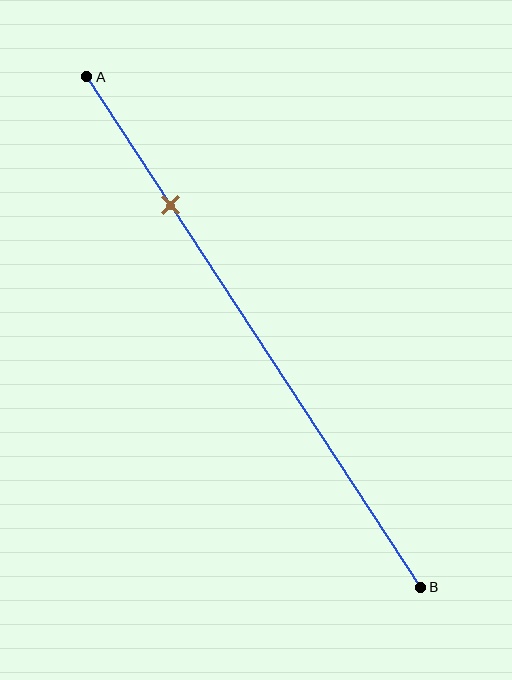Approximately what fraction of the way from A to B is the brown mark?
The brown mark is approximately 25% of the way from A to B.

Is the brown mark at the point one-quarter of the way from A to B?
Yes, the mark is approximately at the one-quarter point.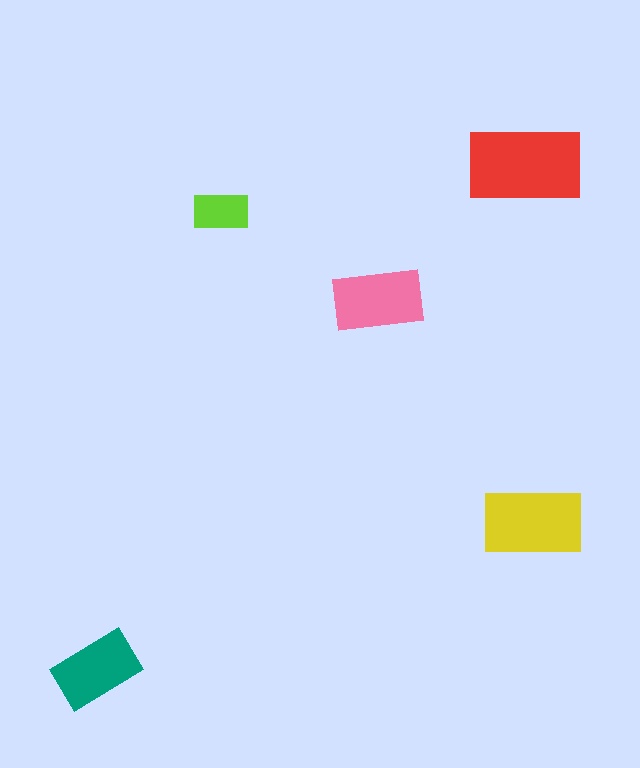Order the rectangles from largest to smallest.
the red one, the yellow one, the pink one, the teal one, the lime one.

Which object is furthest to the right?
The yellow rectangle is rightmost.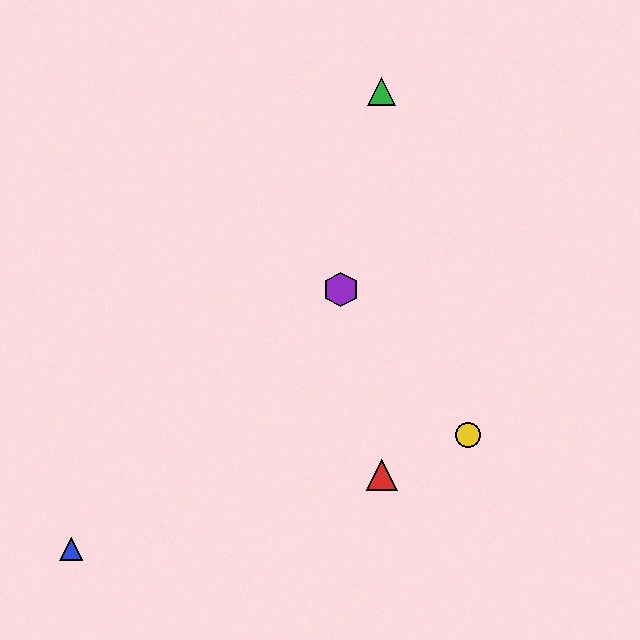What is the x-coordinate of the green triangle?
The green triangle is at x≈382.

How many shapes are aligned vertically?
2 shapes (the red triangle, the green triangle) are aligned vertically.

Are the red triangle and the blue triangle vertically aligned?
No, the red triangle is at x≈382 and the blue triangle is at x≈71.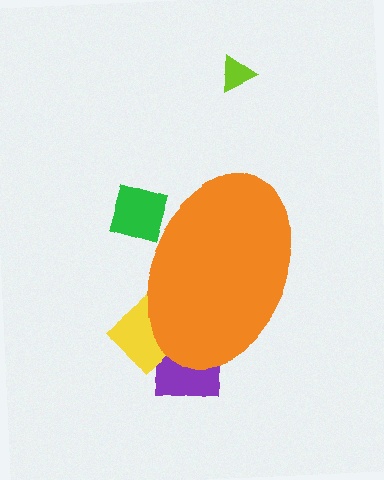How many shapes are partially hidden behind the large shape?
3 shapes are partially hidden.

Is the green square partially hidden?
Yes, the green square is partially hidden behind the orange ellipse.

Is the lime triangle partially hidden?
No, the lime triangle is fully visible.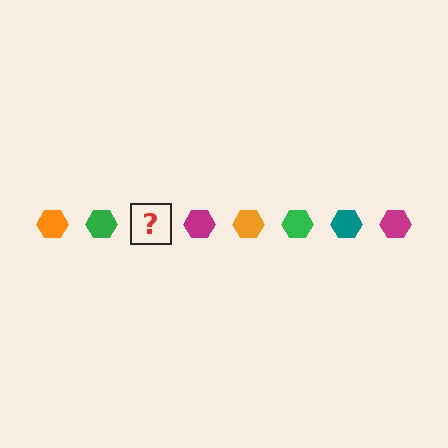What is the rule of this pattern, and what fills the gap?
The rule is that the pattern cycles through orange, green, teal, magenta hexagons. The gap should be filled with a teal hexagon.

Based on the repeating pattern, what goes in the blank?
The blank should be a teal hexagon.